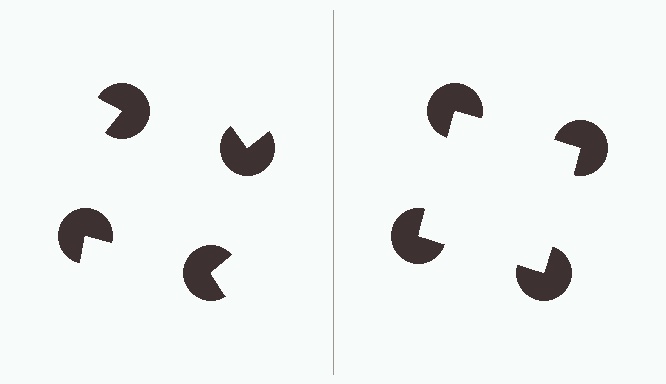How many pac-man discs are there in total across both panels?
8 — 4 on each side.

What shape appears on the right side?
An illusory square.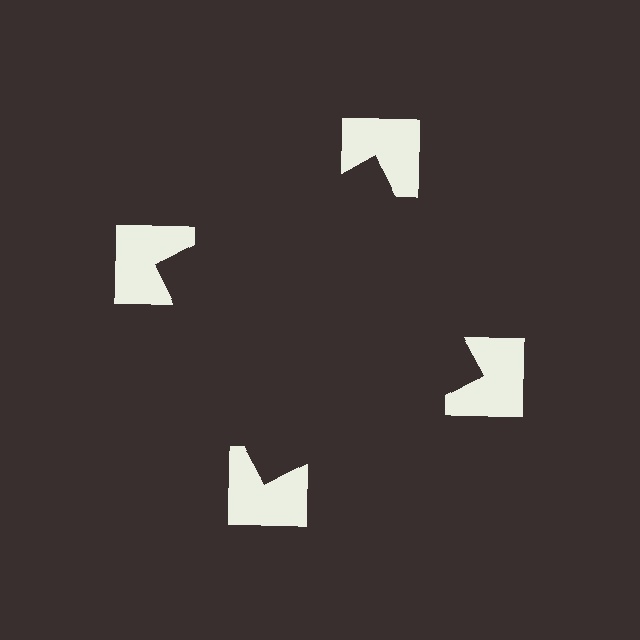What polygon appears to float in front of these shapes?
An illusory square — its edges are inferred from the aligned wedge cuts in the notched squares, not physically drawn.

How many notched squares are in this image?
There are 4 — one at each vertex of the illusory square.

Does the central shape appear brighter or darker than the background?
It typically appears slightly darker than the background, even though no actual brightness change is drawn.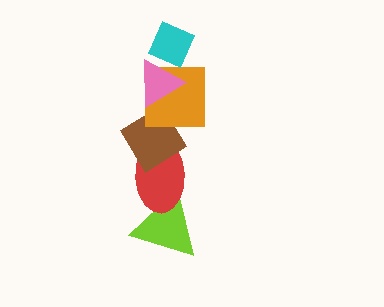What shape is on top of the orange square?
The pink triangle is on top of the orange square.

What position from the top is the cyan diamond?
The cyan diamond is 1st from the top.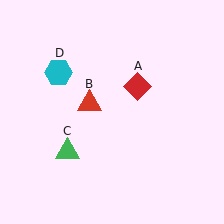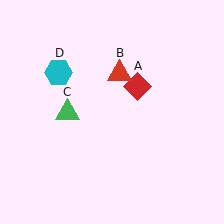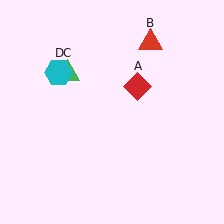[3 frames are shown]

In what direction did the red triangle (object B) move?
The red triangle (object B) moved up and to the right.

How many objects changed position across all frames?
2 objects changed position: red triangle (object B), green triangle (object C).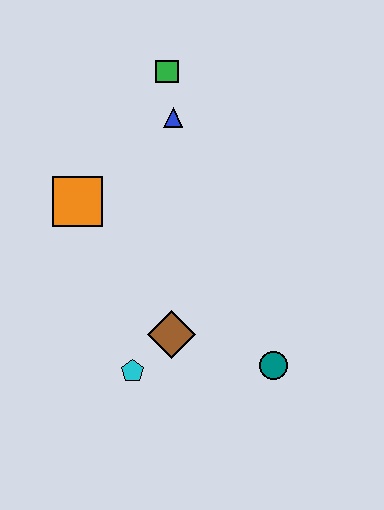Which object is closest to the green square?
The blue triangle is closest to the green square.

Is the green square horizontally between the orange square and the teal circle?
Yes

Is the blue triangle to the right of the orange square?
Yes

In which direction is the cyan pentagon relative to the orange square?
The cyan pentagon is below the orange square.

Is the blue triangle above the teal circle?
Yes